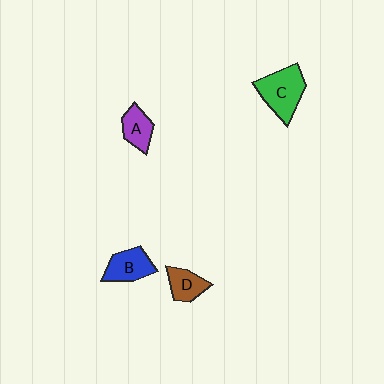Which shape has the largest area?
Shape C (green).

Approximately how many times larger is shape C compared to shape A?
Approximately 1.7 times.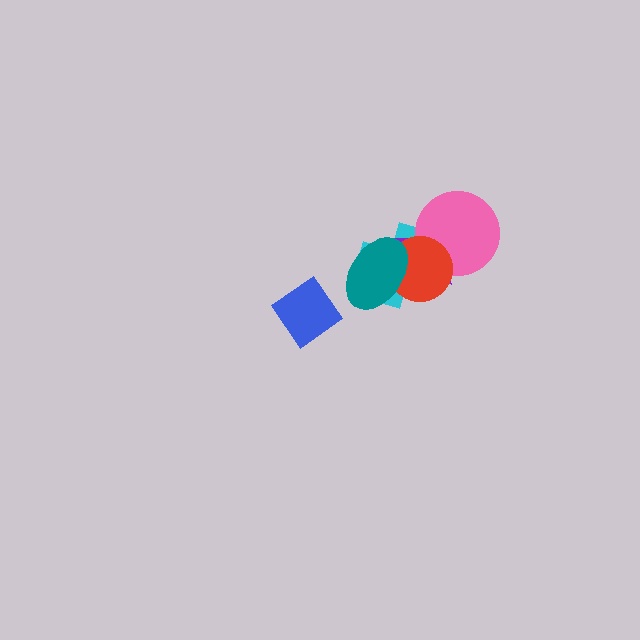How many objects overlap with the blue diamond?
0 objects overlap with the blue diamond.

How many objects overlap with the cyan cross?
4 objects overlap with the cyan cross.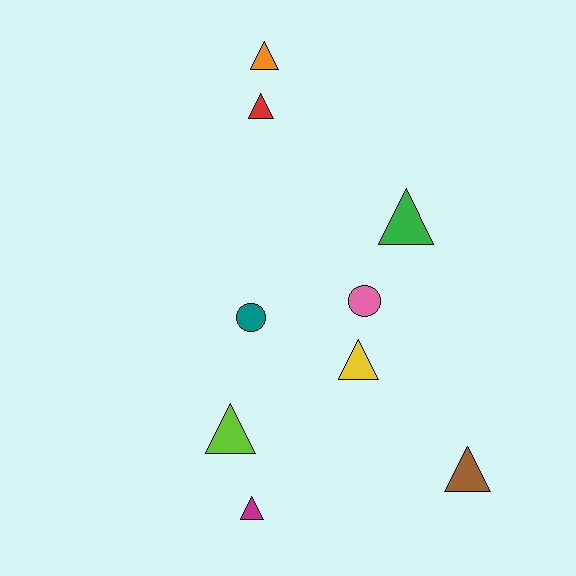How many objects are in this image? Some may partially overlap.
There are 9 objects.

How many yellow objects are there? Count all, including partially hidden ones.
There is 1 yellow object.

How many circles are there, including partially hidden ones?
There are 2 circles.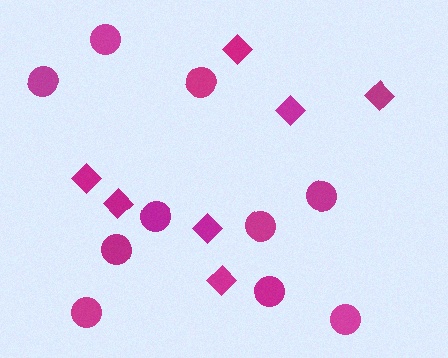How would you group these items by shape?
There are 2 groups: one group of circles (10) and one group of diamonds (7).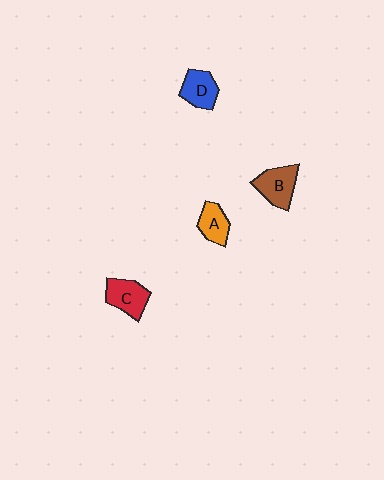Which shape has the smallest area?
Shape A (orange).